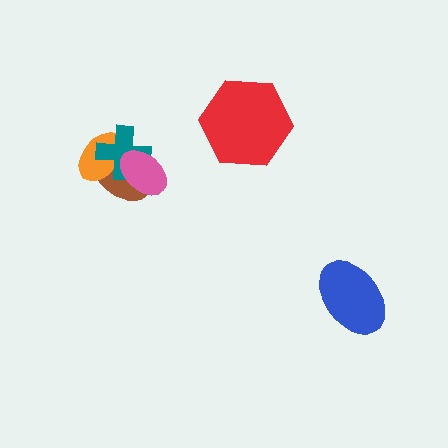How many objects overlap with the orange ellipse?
3 objects overlap with the orange ellipse.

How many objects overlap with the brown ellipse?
3 objects overlap with the brown ellipse.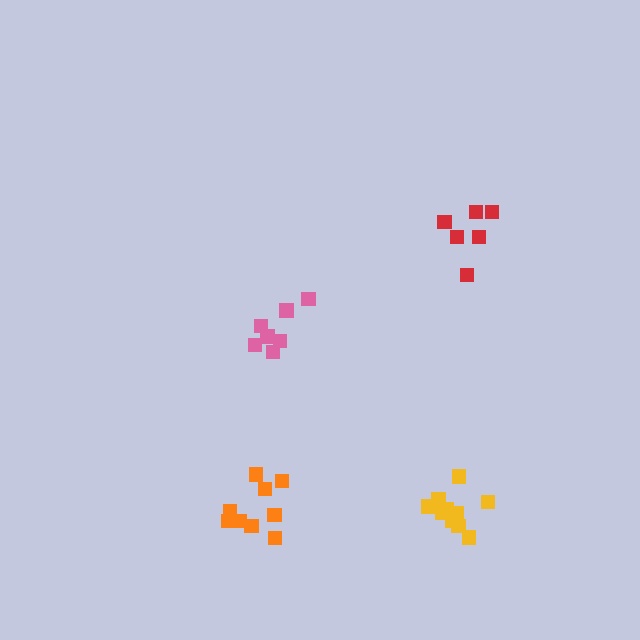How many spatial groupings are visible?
There are 4 spatial groupings.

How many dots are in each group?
Group 1: 6 dots, Group 2: 10 dots, Group 3: 7 dots, Group 4: 9 dots (32 total).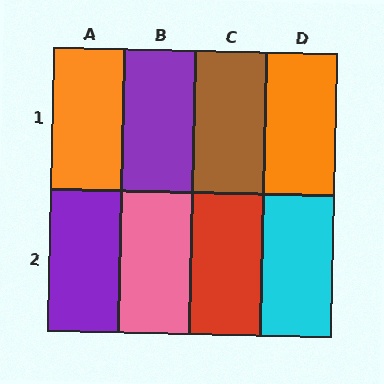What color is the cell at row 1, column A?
Orange.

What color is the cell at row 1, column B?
Purple.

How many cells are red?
1 cell is red.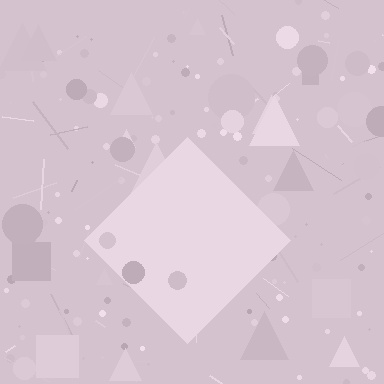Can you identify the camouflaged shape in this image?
The camouflaged shape is a diamond.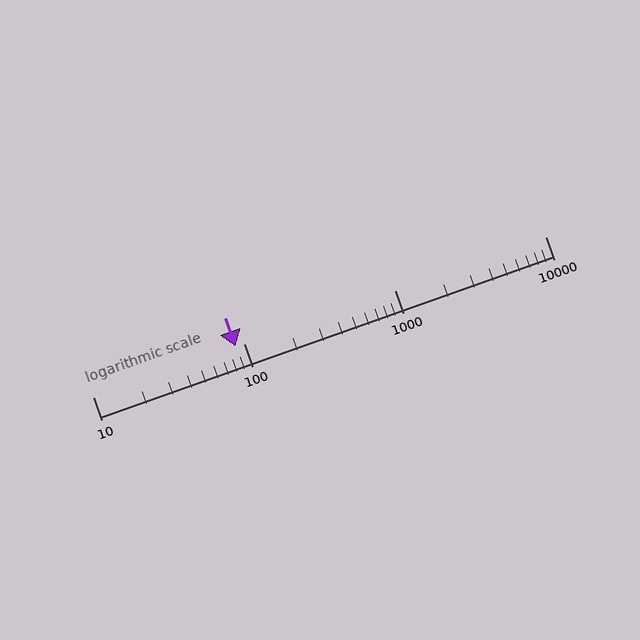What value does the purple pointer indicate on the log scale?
The pointer indicates approximately 89.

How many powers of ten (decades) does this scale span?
The scale spans 3 decades, from 10 to 10000.